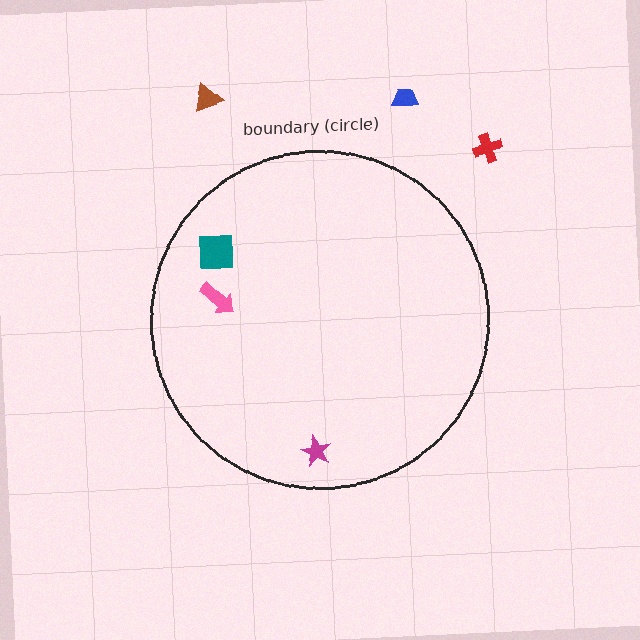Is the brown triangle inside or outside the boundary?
Outside.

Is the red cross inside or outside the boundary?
Outside.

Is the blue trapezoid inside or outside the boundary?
Outside.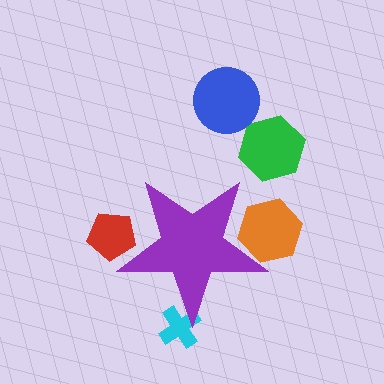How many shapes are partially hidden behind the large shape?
3 shapes are partially hidden.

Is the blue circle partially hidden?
No, the blue circle is fully visible.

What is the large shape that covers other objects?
A purple star.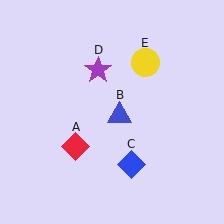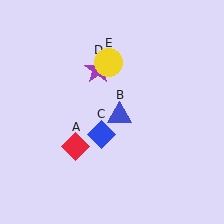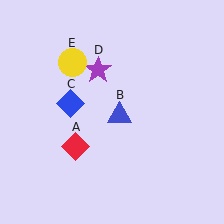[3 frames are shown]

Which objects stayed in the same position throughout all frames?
Red diamond (object A) and blue triangle (object B) and purple star (object D) remained stationary.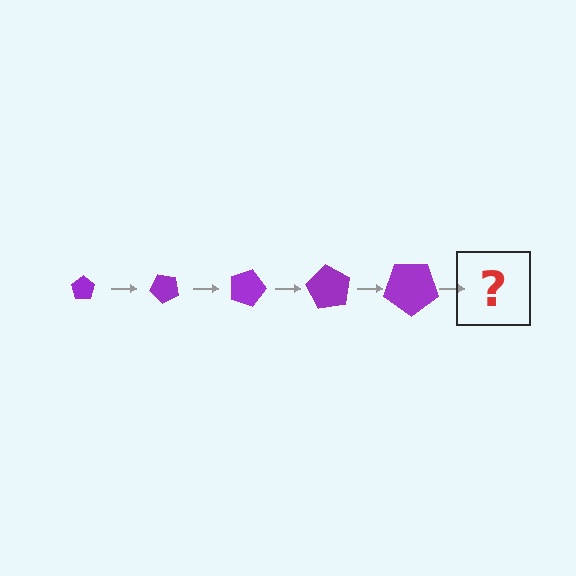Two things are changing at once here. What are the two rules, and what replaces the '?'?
The two rules are that the pentagon grows larger each step and it rotates 45 degrees each step. The '?' should be a pentagon, larger than the previous one and rotated 225 degrees from the start.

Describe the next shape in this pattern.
It should be a pentagon, larger than the previous one and rotated 225 degrees from the start.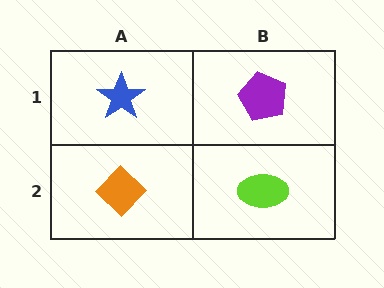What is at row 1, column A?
A blue star.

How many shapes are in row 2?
2 shapes.